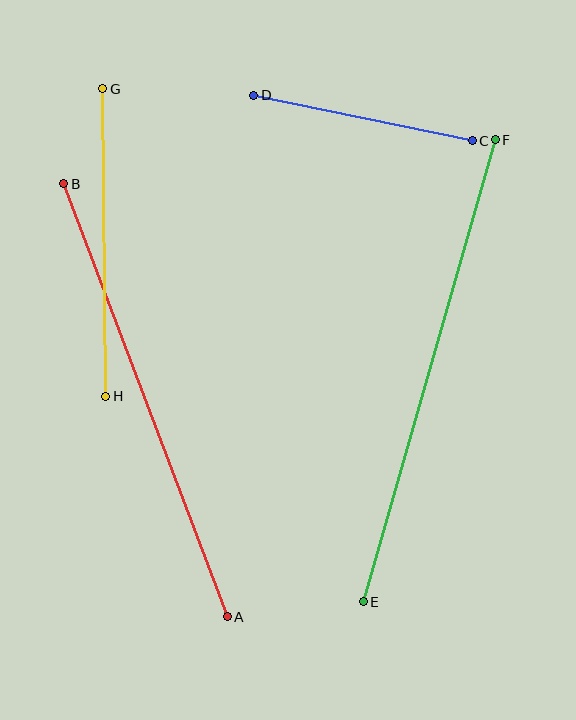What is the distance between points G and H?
The distance is approximately 307 pixels.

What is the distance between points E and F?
The distance is approximately 481 pixels.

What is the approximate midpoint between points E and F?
The midpoint is at approximately (429, 371) pixels.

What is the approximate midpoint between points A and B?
The midpoint is at approximately (145, 401) pixels.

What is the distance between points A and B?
The distance is approximately 463 pixels.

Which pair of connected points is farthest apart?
Points E and F are farthest apart.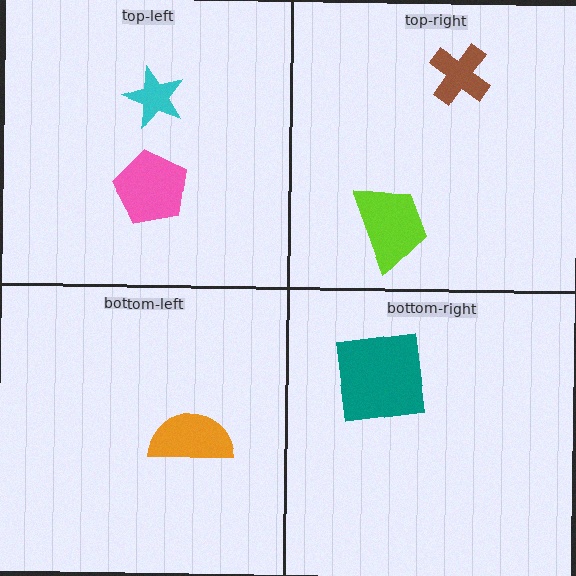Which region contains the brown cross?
The top-right region.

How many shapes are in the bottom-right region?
1.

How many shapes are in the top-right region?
2.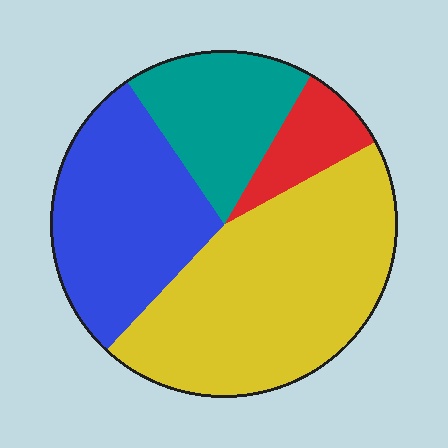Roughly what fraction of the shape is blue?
Blue covers about 30% of the shape.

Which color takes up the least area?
Red, at roughly 10%.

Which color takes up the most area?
Yellow, at roughly 45%.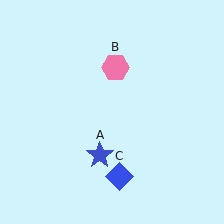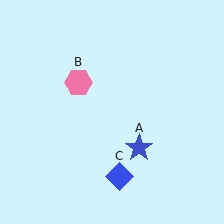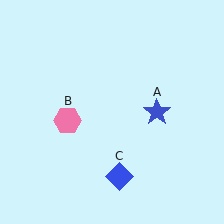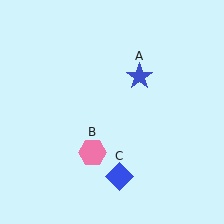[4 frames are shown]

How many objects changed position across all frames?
2 objects changed position: blue star (object A), pink hexagon (object B).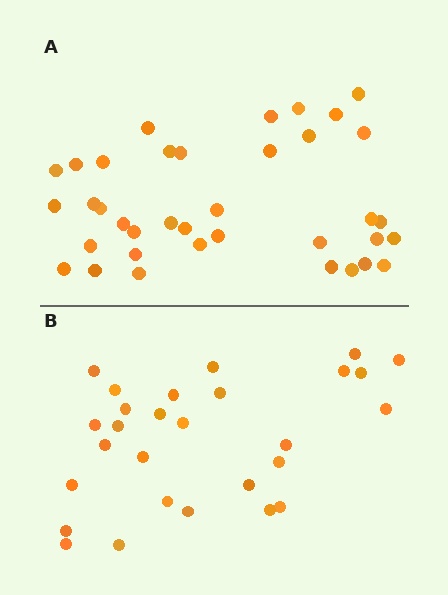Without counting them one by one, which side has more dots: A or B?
Region A (the top region) has more dots.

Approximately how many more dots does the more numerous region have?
Region A has roughly 8 or so more dots than region B.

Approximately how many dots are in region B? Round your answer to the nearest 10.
About 30 dots. (The exact count is 28, which rounds to 30.)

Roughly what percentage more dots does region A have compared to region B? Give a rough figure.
About 30% more.